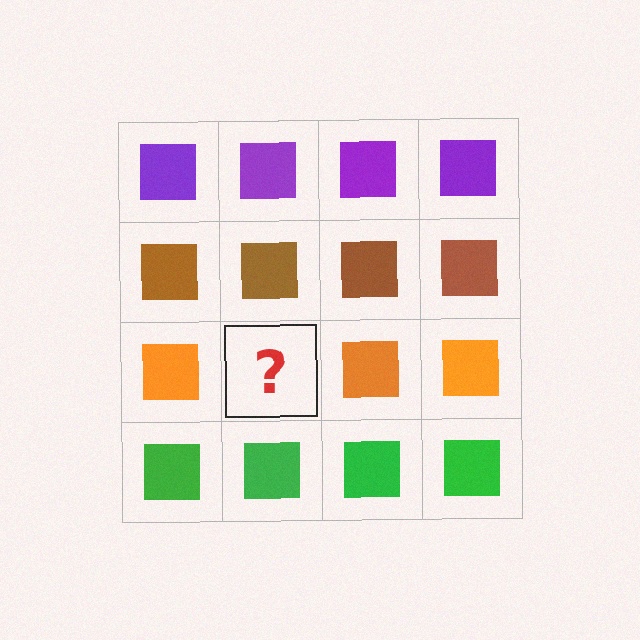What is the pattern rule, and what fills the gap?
The rule is that each row has a consistent color. The gap should be filled with an orange square.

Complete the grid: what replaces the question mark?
The question mark should be replaced with an orange square.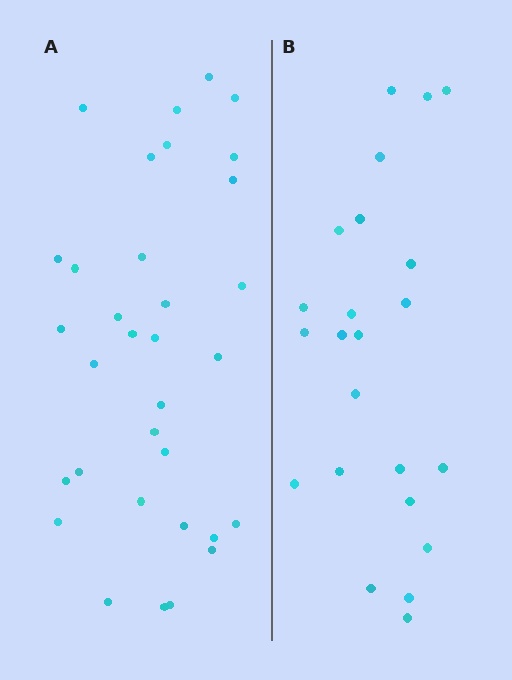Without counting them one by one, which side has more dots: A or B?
Region A (the left region) has more dots.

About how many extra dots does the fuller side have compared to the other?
Region A has roughly 10 or so more dots than region B.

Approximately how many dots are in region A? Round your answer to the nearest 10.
About 30 dots. (The exact count is 33, which rounds to 30.)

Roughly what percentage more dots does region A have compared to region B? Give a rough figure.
About 45% more.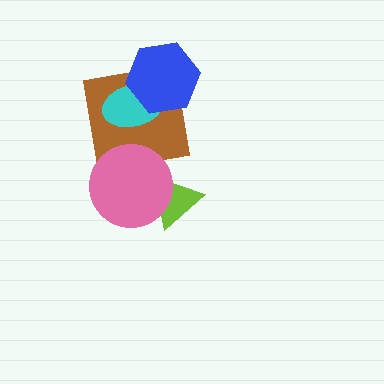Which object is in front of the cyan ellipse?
The blue hexagon is in front of the cyan ellipse.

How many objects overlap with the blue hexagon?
2 objects overlap with the blue hexagon.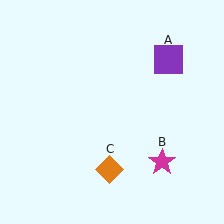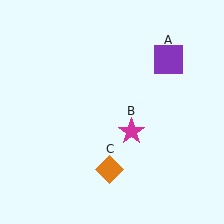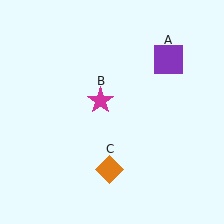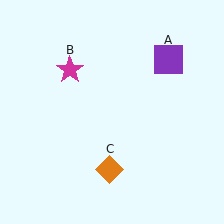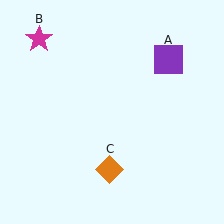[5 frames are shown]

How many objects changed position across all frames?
1 object changed position: magenta star (object B).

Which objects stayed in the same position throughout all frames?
Purple square (object A) and orange diamond (object C) remained stationary.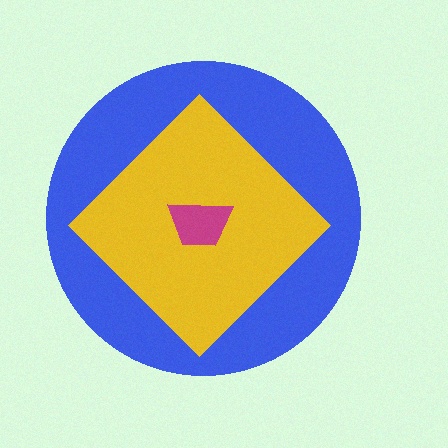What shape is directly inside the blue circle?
The yellow diamond.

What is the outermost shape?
The blue circle.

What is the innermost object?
The magenta trapezoid.